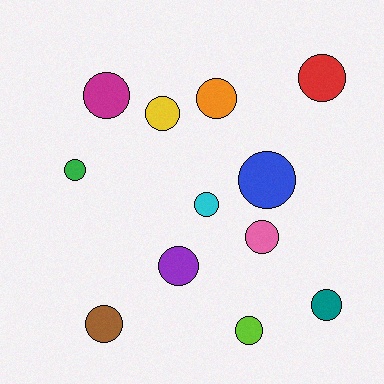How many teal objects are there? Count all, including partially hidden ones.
There is 1 teal object.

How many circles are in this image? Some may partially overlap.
There are 12 circles.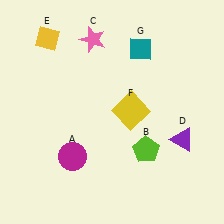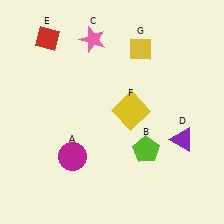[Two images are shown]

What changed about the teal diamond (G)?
In Image 1, G is teal. In Image 2, it changed to yellow.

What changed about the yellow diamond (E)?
In Image 1, E is yellow. In Image 2, it changed to red.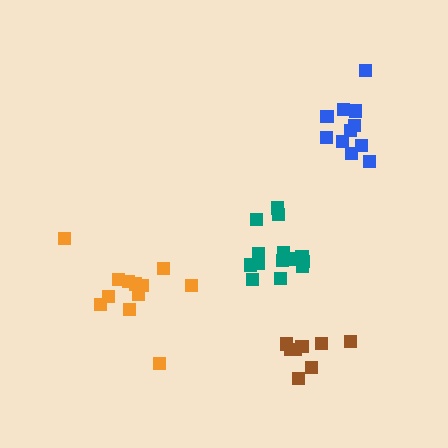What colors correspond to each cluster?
The clusters are colored: blue, orange, teal, brown.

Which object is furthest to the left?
The orange cluster is leftmost.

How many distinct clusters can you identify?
There are 4 distinct clusters.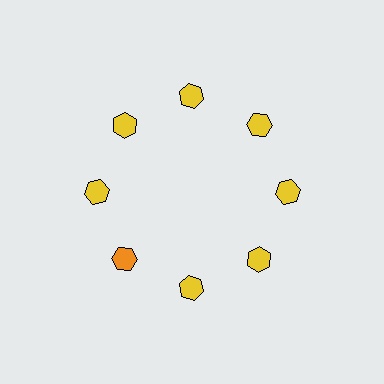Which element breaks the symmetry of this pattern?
The orange hexagon at roughly the 8 o'clock position breaks the symmetry. All other shapes are yellow hexagons.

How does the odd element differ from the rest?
It has a different color: orange instead of yellow.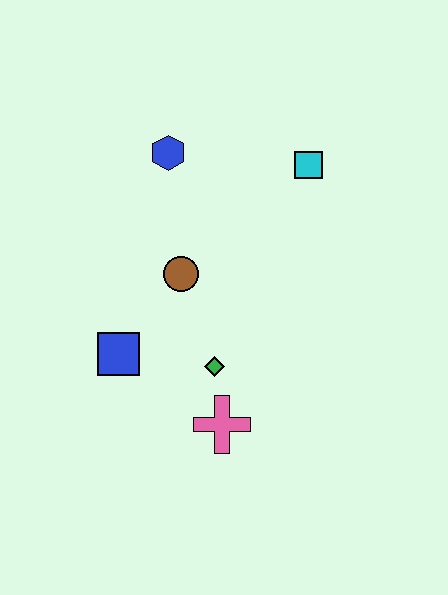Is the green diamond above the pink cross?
Yes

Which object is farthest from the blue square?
The cyan square is farthest from the blue square.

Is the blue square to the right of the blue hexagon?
No